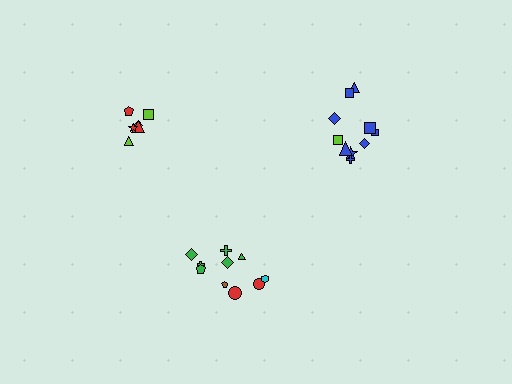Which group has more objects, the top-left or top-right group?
The top-right group.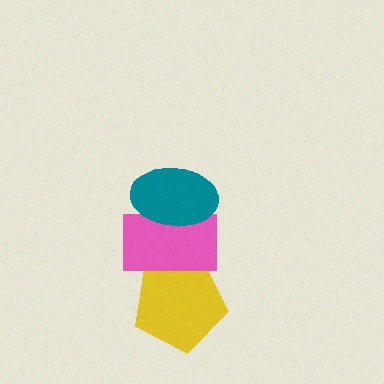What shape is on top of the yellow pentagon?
The pink rectangle is on top of the yellow pentagon.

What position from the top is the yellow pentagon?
The yellow pentagon is 3rd from the top.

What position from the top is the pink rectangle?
The pink rectangle is 2nd from the top.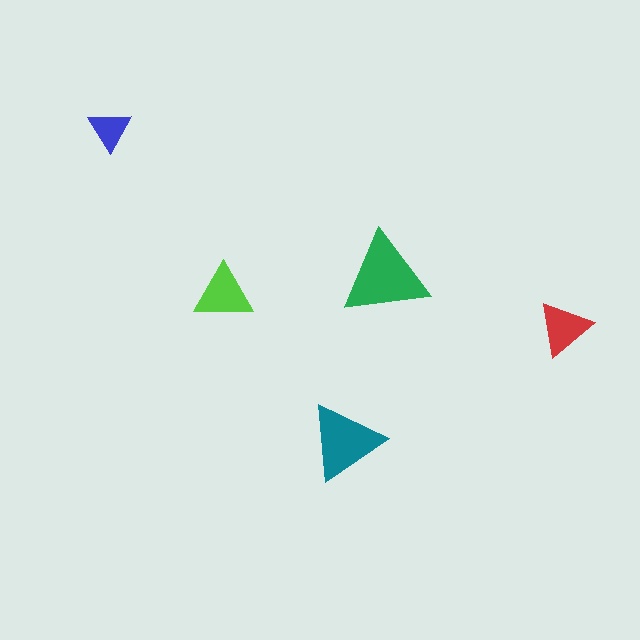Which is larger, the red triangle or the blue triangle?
The red one.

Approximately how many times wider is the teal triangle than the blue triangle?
About 2 times wider.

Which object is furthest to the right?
The red triangle is rightmost.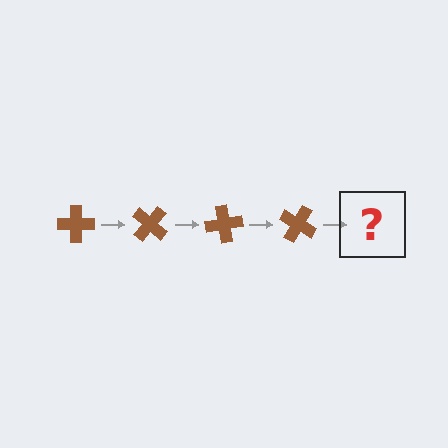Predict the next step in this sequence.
The next step is a brown cross rotated 160 degrees.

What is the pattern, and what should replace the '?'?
The pattern is that the cross rotates 40 degrees each step. The '?' should be a brown cross rotated 160 degrees.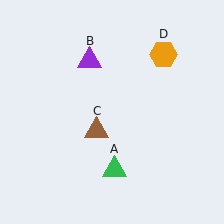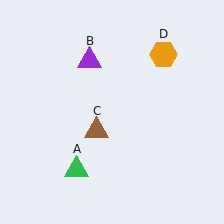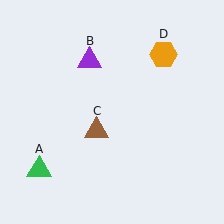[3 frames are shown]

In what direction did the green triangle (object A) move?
The green triangle (object A) moved left.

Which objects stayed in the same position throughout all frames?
Purple triangle (object B) and brown triangle (object C) and orange hexagon (object D) remained stationary.